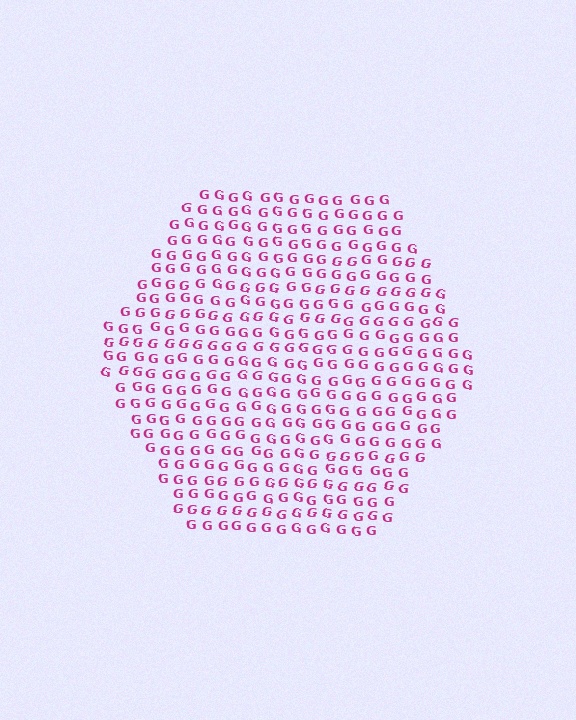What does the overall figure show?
The overall figure shows a hexagon.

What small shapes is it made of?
It is made of small letter G's.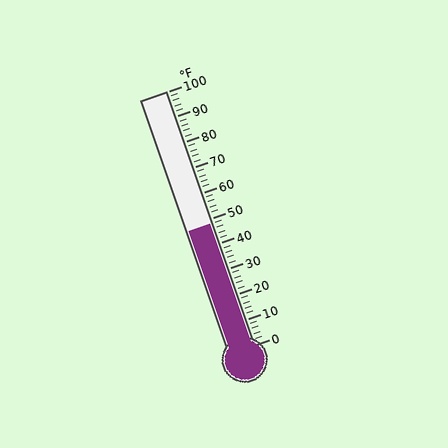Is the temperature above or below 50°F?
The temperature is below 50°F.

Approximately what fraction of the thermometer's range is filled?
The thermometer is filled to approximately 50% of its range.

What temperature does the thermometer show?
The thermometer shows approximately 48°F.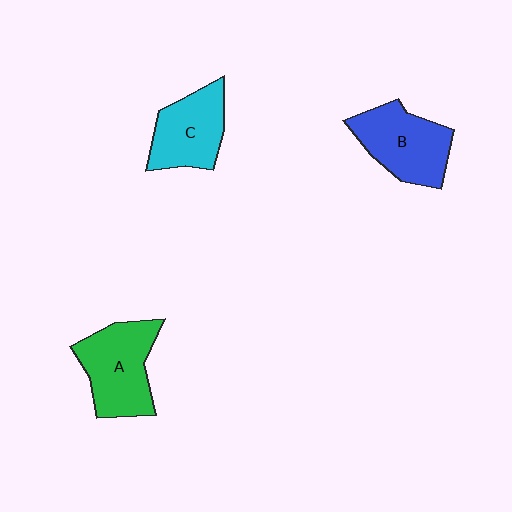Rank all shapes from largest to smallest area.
From largest to smallest: A (green), B (blue), C (cyan).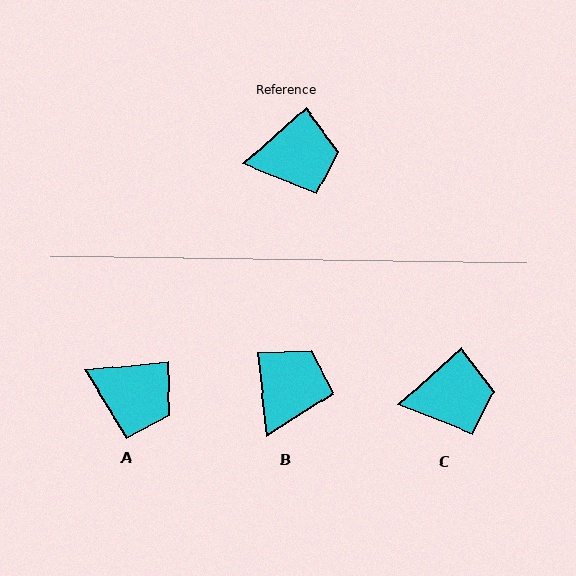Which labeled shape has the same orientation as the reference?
C.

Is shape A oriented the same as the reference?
No, it is off by about 36 degrees.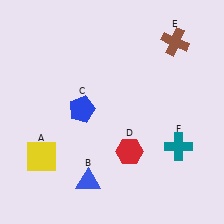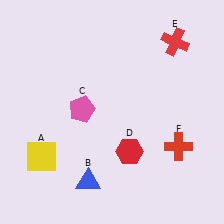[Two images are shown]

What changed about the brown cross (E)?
In Image 1, E is brown. In Image 2, it changed to red.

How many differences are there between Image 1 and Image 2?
There are 3 differences between the two images.